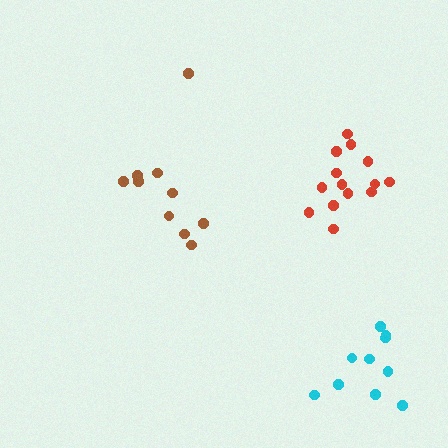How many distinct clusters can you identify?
There are 3 distinct clusters.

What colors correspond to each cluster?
The clusters are colored: brown, red, cyan.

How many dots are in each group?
Group 1: 10 dots, Group 2: 14 dots, Group 3: 10 dots (34 total).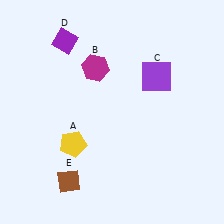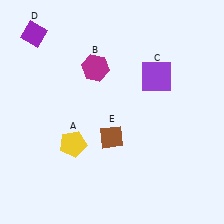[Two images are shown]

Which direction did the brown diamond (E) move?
The brown diamond (E) moved up.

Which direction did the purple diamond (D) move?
The purple diamond (D) moved left.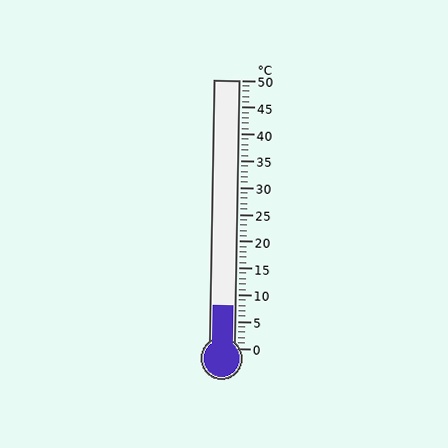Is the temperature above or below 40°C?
The temperature is below 40°C.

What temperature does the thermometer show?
The thermometer shows approximately 8°C.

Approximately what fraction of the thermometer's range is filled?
The thermometer is filled to approximately 15% of its range.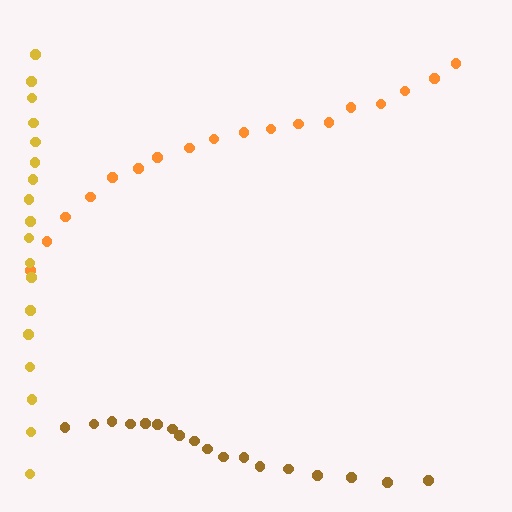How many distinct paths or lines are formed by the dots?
There are 3 distinct paths.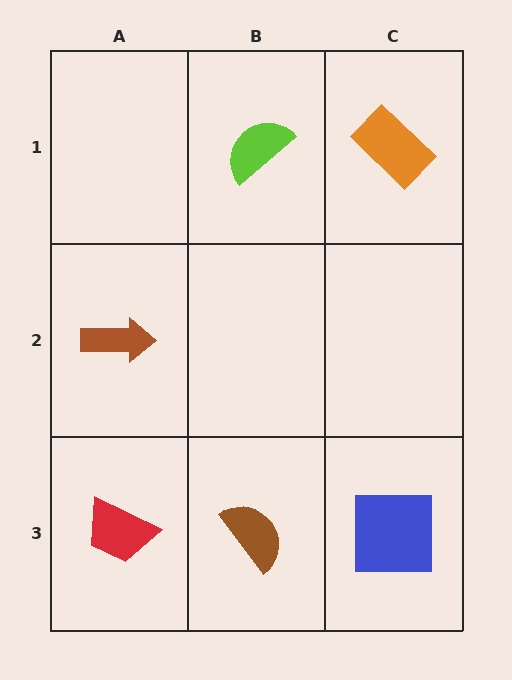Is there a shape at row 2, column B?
No, that cell is empty.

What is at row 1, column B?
A lime semicircle.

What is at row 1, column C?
An orange rectangle.